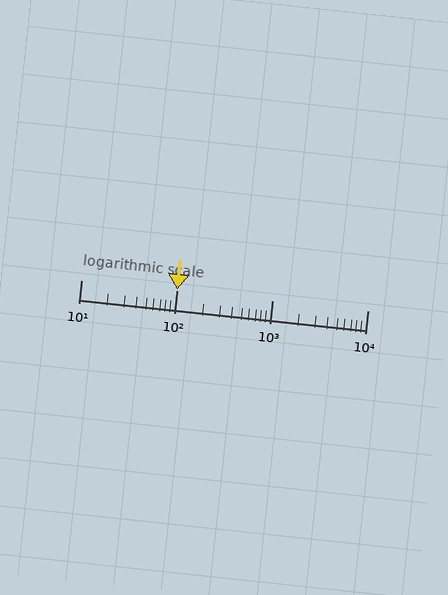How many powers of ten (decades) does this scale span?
The scale spans 3 decades, from 10 to 10000.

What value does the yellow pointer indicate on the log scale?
The pointer indicates approximately 100.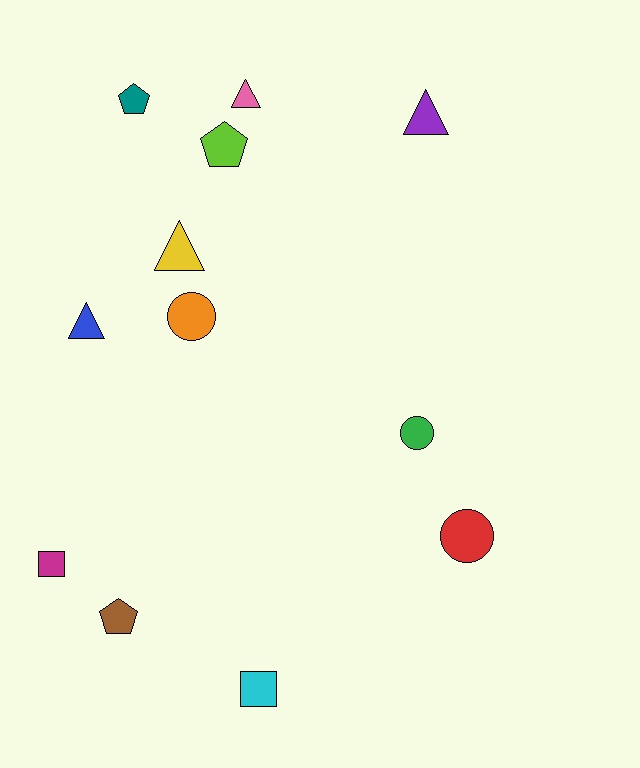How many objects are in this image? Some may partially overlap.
There are 12 objects.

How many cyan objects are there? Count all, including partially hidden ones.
There is 1 cyan object.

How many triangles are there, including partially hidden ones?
There are 4 triangles.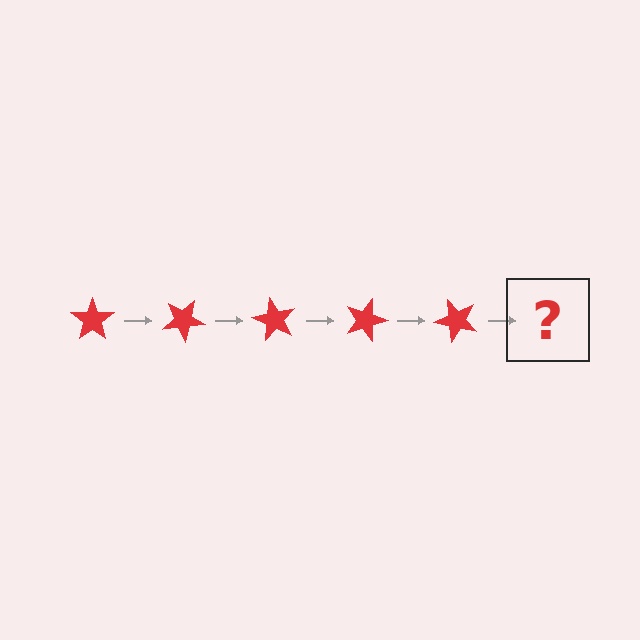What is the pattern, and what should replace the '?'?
The pattern is that the star rotates 30 degrees each step. The '?' should be a red star rotated 150 degrees.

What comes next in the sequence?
The next element should be a red star rotated 150 degrees.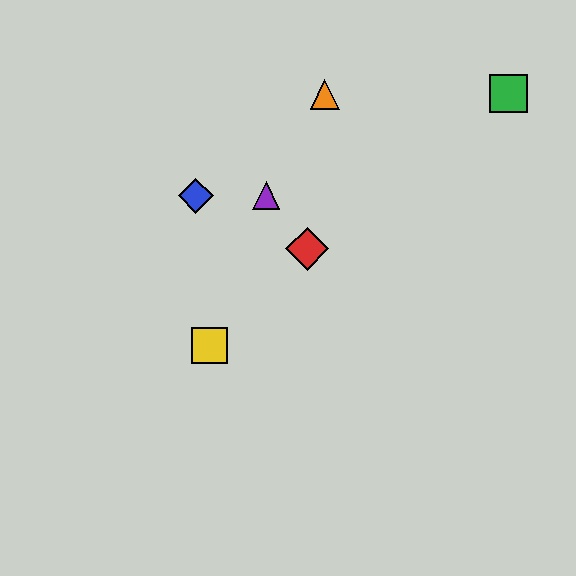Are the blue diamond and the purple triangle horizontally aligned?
Yes, both are at y≈196.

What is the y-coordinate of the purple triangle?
The purple triangle is at y≈196.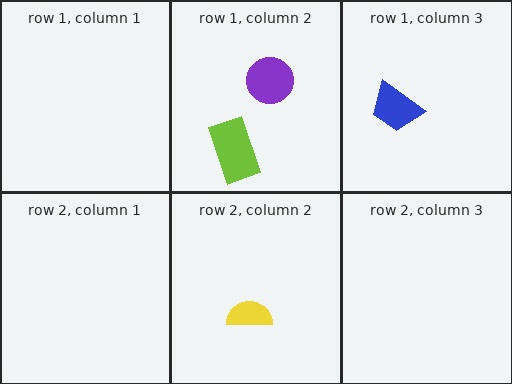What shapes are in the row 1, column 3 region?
The blue trapezoid.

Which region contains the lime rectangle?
The row 1, column 2 region.